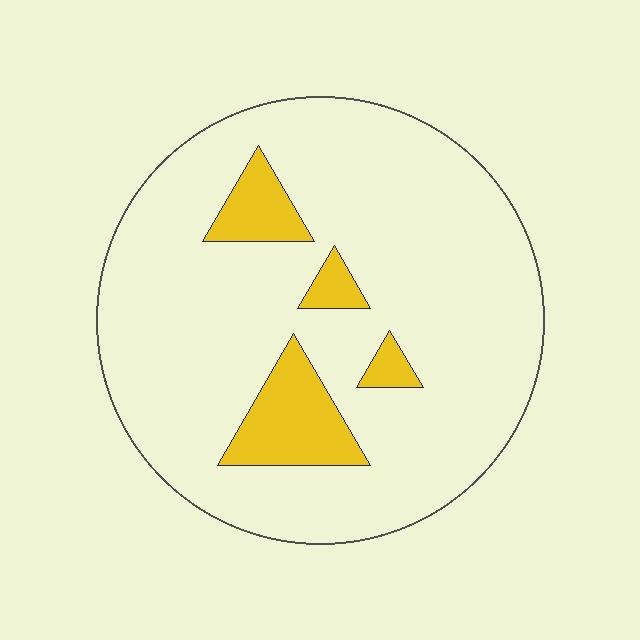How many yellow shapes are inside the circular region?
4.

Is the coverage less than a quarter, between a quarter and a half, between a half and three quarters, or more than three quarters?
Less than a quarter.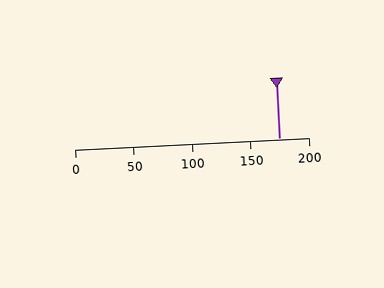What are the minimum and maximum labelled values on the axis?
The axis runs from 0 to 200.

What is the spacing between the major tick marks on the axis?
The major ticks are spaced 50 apart.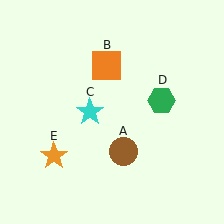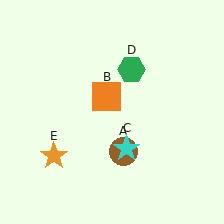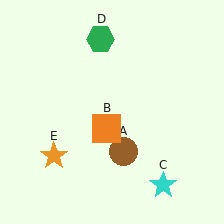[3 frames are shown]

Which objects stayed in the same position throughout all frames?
Brown circle (object A) and orange star (object E) remained stationary.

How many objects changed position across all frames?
3 objects changed position: orange square (object B), cyan star (object C), green hexagon (object D).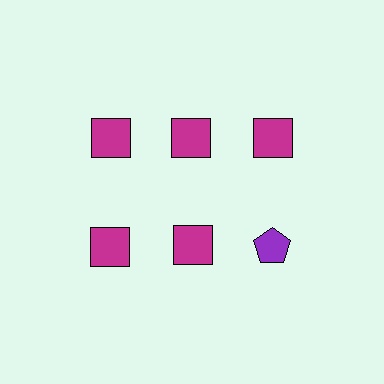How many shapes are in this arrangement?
There are 6 shapes arranged in a grid pattern.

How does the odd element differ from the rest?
It differs in both color (purple instead of magenta) and shape (pentagon instead of square).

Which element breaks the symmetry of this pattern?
The purple pentagon in the second row, center column breaks the symmetry. All other shapes are magenta squares.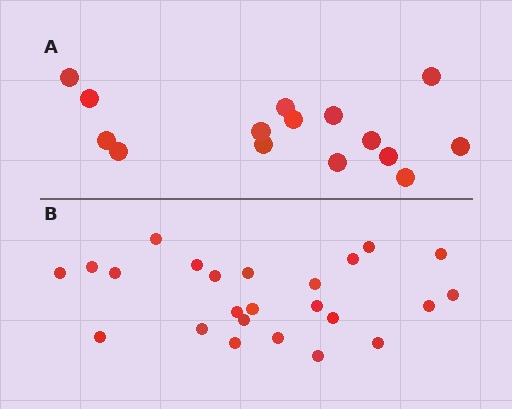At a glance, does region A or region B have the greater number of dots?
Region B (the bottom region) has more dots.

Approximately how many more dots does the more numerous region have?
Region B has roughly 8 or so more dots than region A.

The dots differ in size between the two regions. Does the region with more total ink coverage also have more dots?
No. Region A has more total ink coverage because its dots are larger, but region B actually contains more individual dots. Total area can be misleading — the number of items is what matters here.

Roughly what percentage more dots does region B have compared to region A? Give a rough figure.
About 60% more.